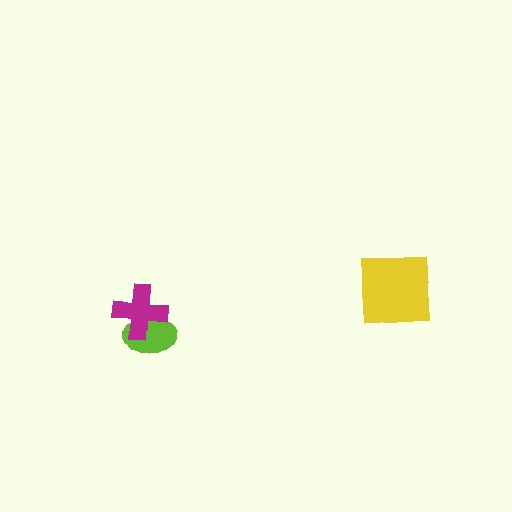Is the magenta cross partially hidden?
No, no other shape covers it.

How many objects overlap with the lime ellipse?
1 object overlaps with the lime ellipse.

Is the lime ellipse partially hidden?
Yes, it is partially covered by another shape.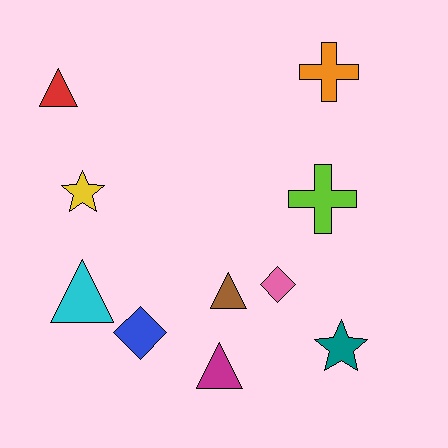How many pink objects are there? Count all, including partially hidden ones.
There is 1 pink object.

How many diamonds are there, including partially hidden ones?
There are 2 diamonds.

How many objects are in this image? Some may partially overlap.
There are 10 objects.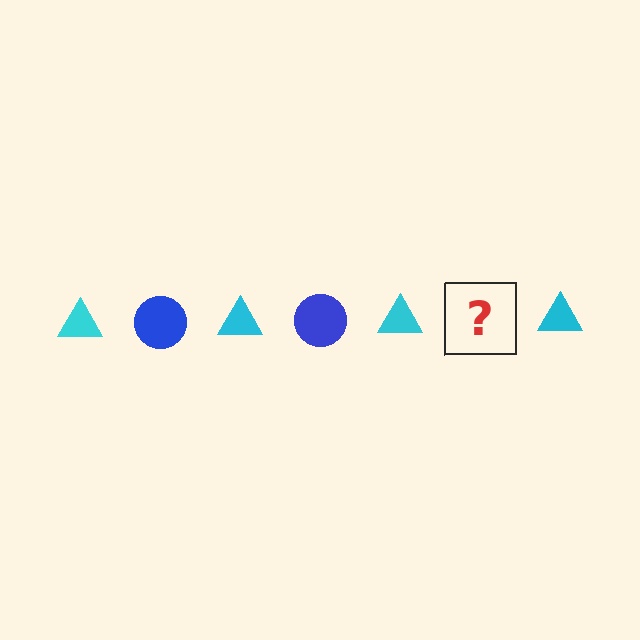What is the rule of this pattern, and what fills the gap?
The rule is that the pattern alternates between cyan triangle and blue circle. The gap should be filled with a blue circle.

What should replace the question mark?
The question mark should be replaced with a blue circle.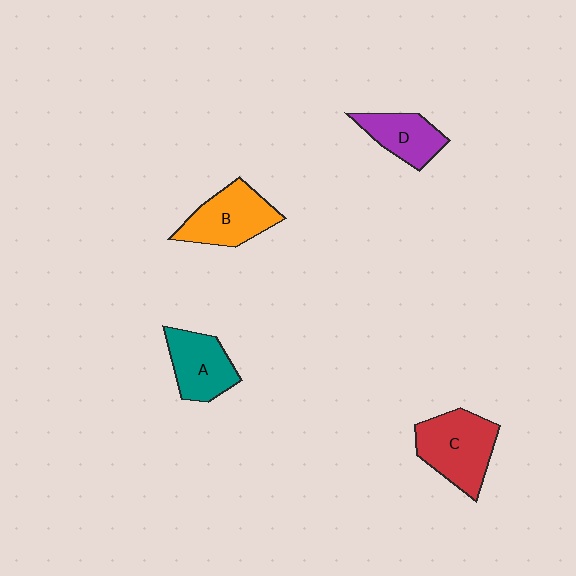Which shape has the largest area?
Shape C (red).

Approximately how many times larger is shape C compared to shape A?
Approximately 1.3 times.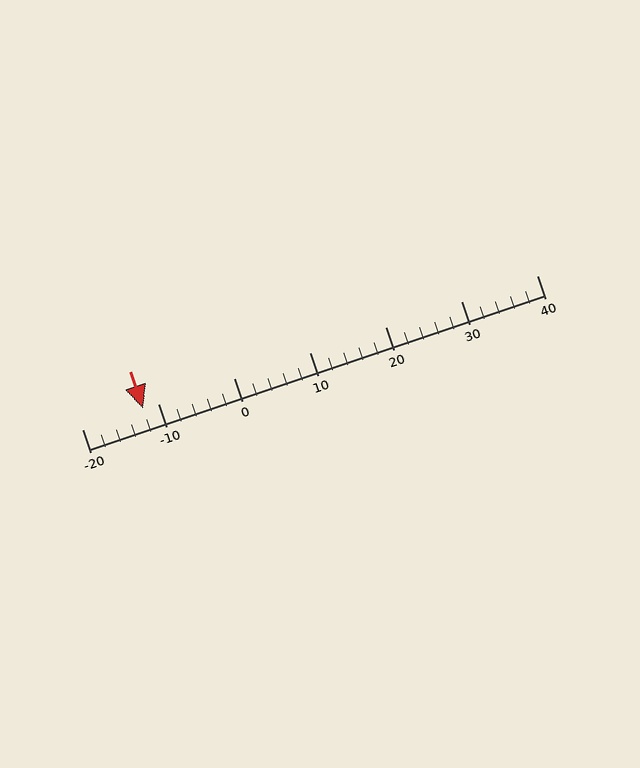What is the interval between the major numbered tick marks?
The major tick marks are spaced 10 units apart.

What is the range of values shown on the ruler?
The ruler shows values from -20 to 40.